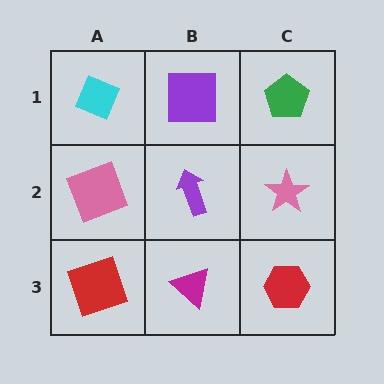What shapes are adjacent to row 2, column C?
A green pentagon (row 1, column C), a red hexagon (row 3, column C), a purple arrow (row 2, column B).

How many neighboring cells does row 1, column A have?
2.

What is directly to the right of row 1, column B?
A green pentagon.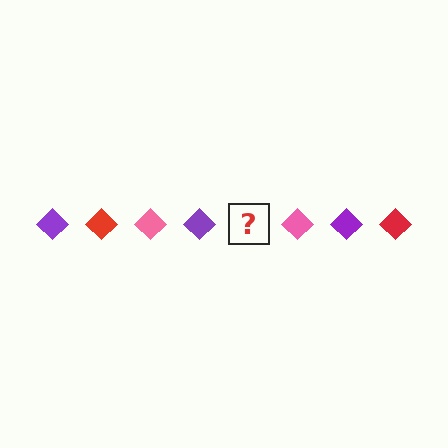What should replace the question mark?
The question mark should be replaced with a red diamond.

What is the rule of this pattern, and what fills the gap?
The rule is that the pattern cycles through purple, red, pink diamonds. The gap should be filled with a red diamond.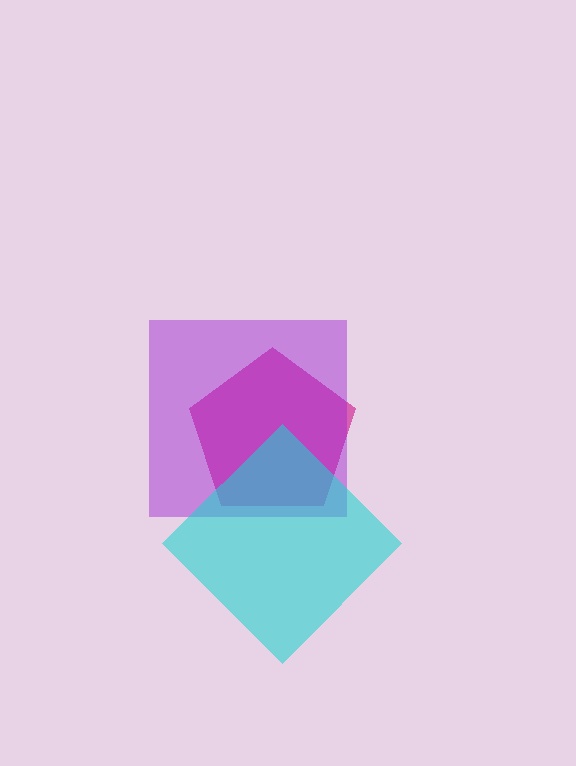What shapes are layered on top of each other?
The layered shapes are: a magenta pentagon, a purple square, a cyan diamond.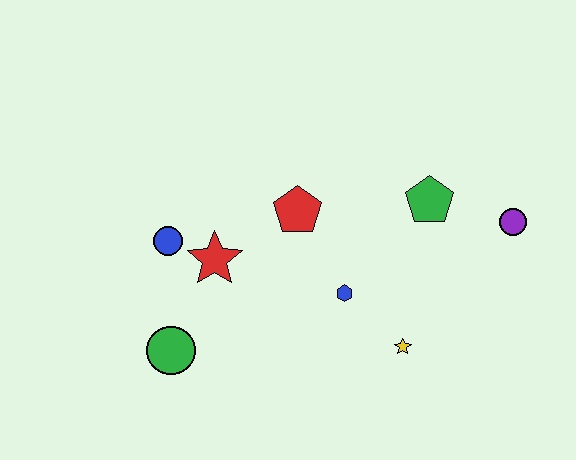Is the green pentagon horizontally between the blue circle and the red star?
No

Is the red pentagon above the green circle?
Yes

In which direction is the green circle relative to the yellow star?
The green circle is to the left of the yellow star.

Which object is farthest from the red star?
The purple circle is farthest from the red star.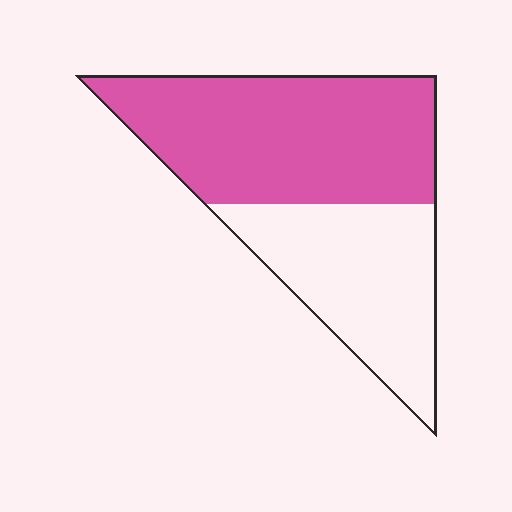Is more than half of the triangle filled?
Yes.